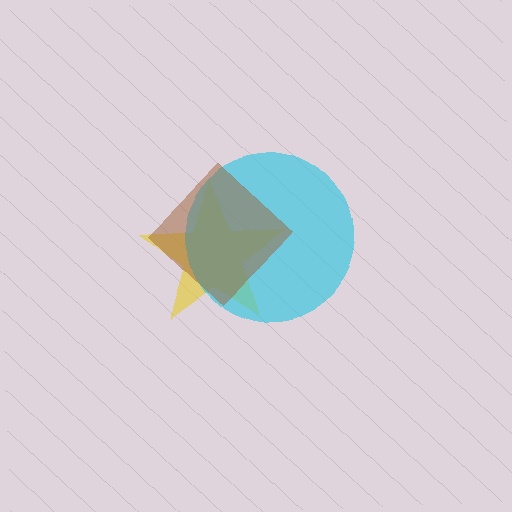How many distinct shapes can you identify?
There are 3 distinct shapes: a yellow star, a cyan circle, a brown diamond.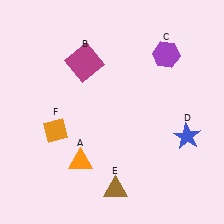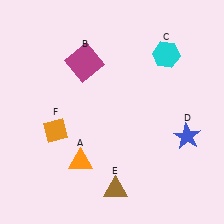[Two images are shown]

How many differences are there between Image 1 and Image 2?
There is 1 difference between the two images.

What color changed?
The hexagon (C) changed from purple in Image 1 to cyan in Image 2.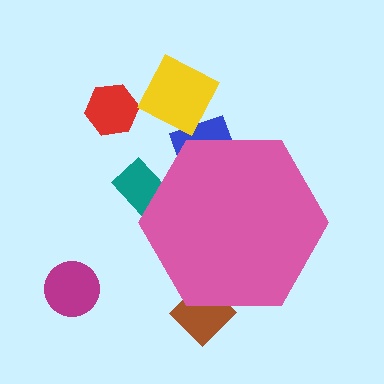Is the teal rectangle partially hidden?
Yes, the teal rectangle is partially hidden behind the pink hexagon.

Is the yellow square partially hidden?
No, the yellow square is fully visible.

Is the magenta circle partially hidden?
No, the magenta circle is fully visible.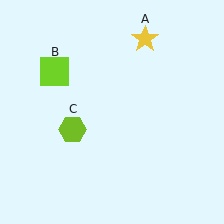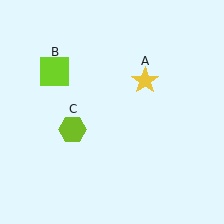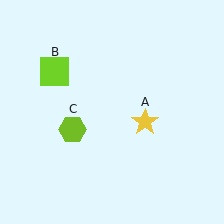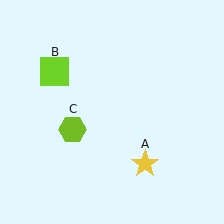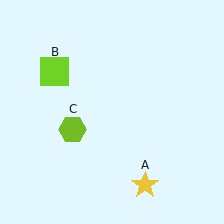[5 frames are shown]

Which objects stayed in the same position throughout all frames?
Lime square (object B) and lime hexagon (object C) remained stationary.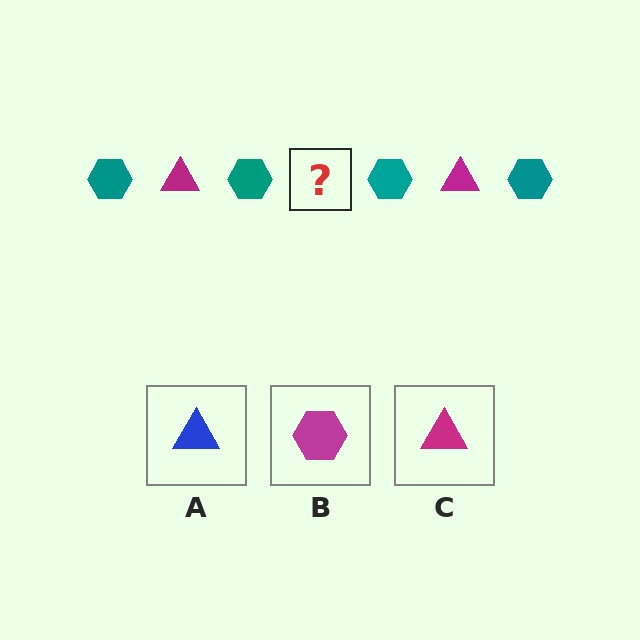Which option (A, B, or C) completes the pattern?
C.